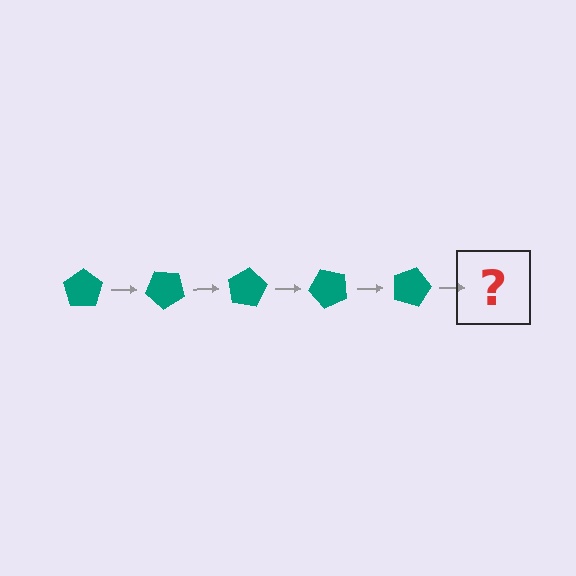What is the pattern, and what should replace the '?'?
The pattern is that the pentagon rotates 40 degrees each step. The '?' should be a teal pentagon rotated 200 degrees.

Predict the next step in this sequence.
The next step is a teal pentagon rotated 200 degrees.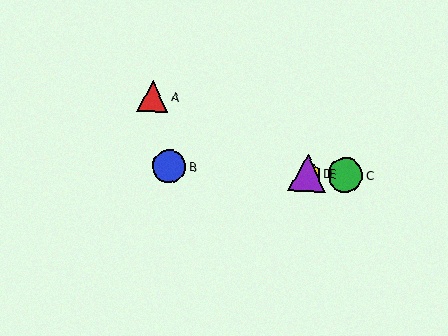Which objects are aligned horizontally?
Objects B, C, D, E are aligned horizontally.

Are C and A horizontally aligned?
No, C is at y≈175 and A is at y≈96.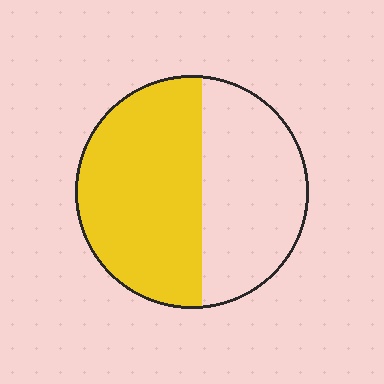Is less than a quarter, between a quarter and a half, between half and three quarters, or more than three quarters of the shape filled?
Between half and three quarters.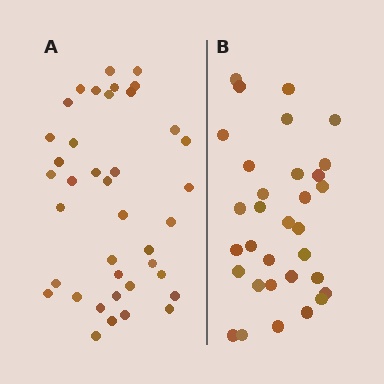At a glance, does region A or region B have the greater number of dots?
Region A (the left region) has more dots.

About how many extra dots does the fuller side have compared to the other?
Region A has roughly 8 or so more dots than region B.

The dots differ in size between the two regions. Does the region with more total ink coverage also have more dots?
No. Region B has more total ink coverage because its dots are larger, but region A actually contains more individual dots. Total area can be misleading — the number of items is what matters here.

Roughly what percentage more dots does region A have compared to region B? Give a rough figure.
About 20% more.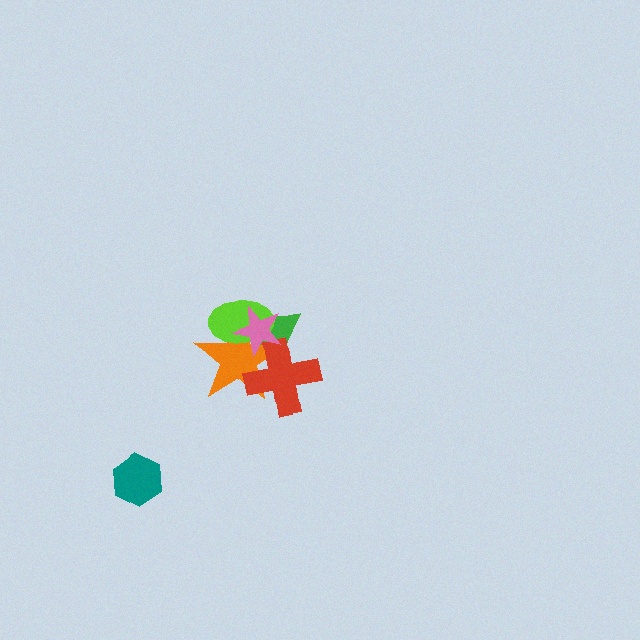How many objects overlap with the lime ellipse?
3 objects overlap with the lime ellipse.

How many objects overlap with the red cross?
3 objects overlap with the red cross.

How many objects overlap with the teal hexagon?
0 objects overlap with the teal hexagon.